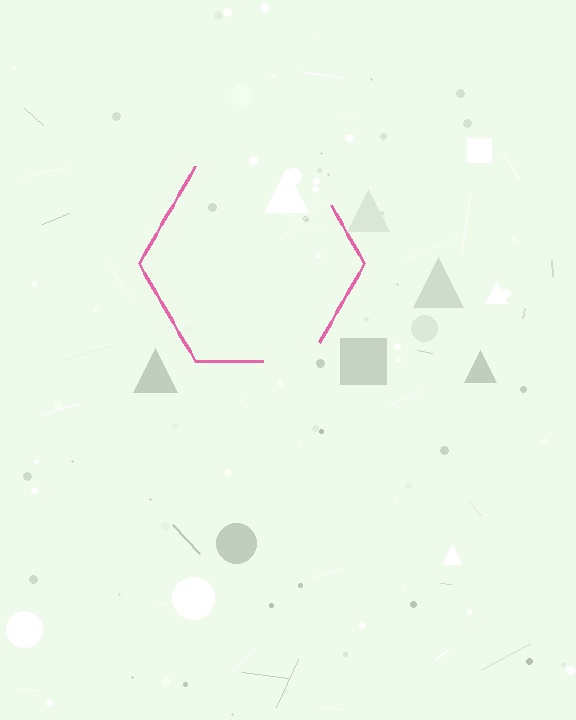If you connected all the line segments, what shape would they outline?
They would outline a hexagon.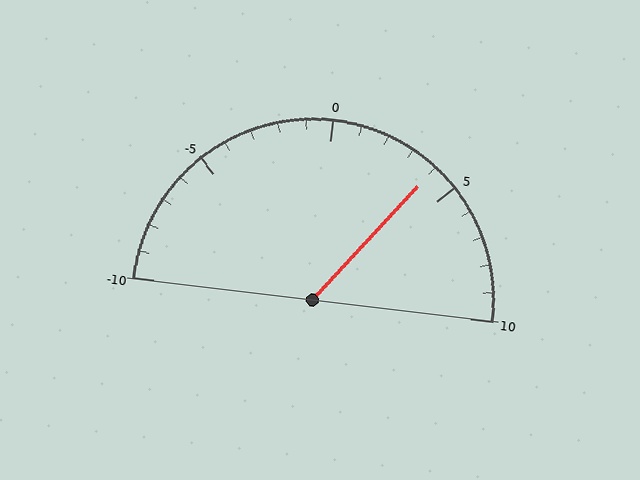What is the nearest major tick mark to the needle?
The nearest major tick mark is 5.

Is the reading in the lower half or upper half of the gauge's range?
The reading is in the upper half of the range (-10 to 10).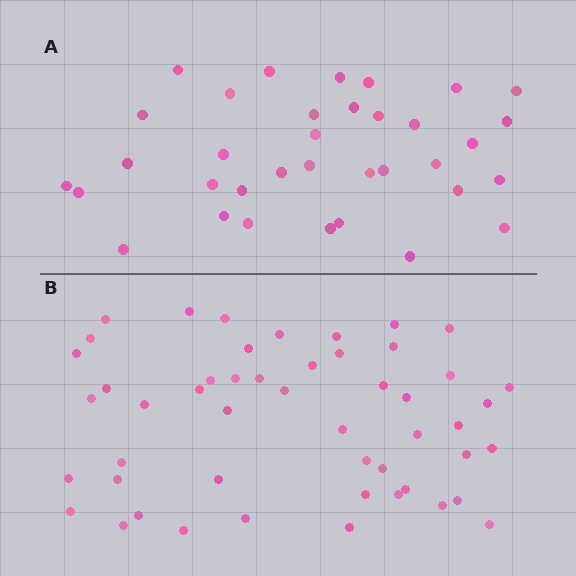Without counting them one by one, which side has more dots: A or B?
Region B (the bottom region) has more dots.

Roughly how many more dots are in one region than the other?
Region B has approximately 15 more dots than region A.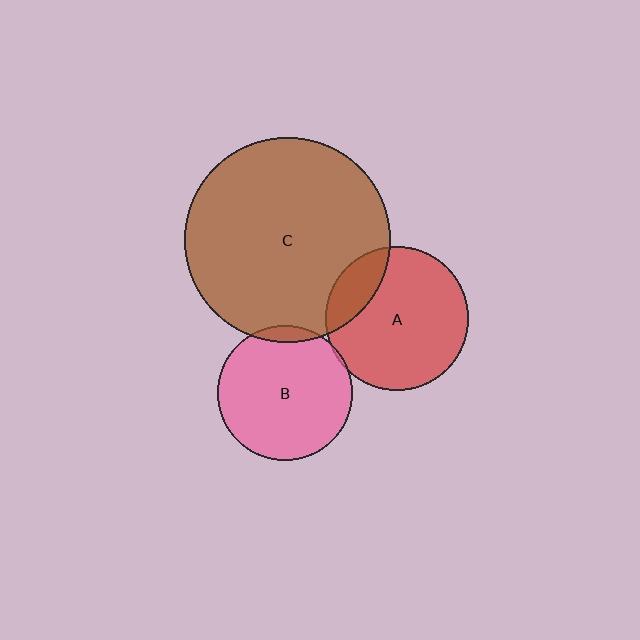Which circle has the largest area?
Circle C (brown).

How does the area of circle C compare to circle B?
Approximately 2.3 times.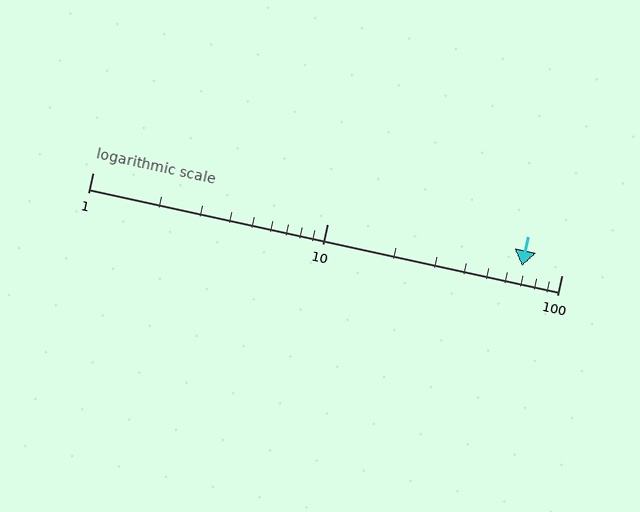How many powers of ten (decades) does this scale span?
The scale spans 2 decades, from 1 to 100.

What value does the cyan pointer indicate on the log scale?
The pointer indicates approximately 68.